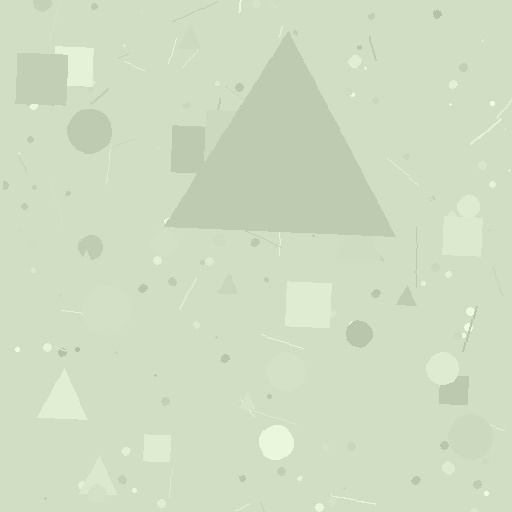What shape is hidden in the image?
A triangle is hidden in the image.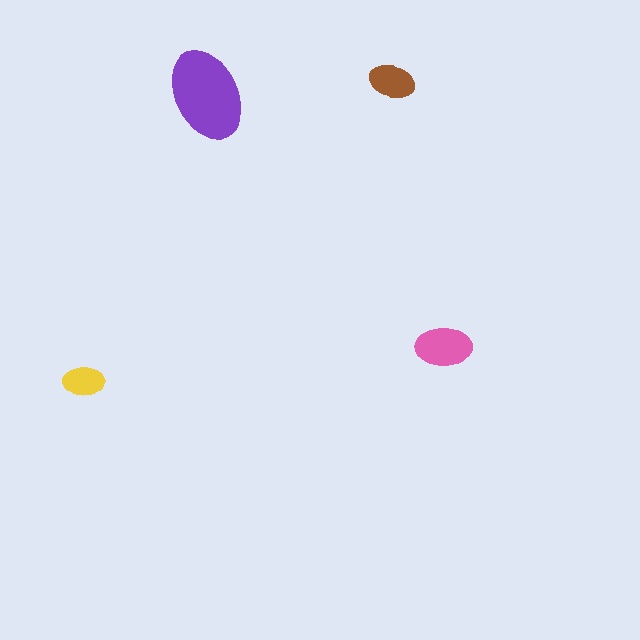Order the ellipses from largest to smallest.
the purple one, the pink one, the brown one, the yellow one.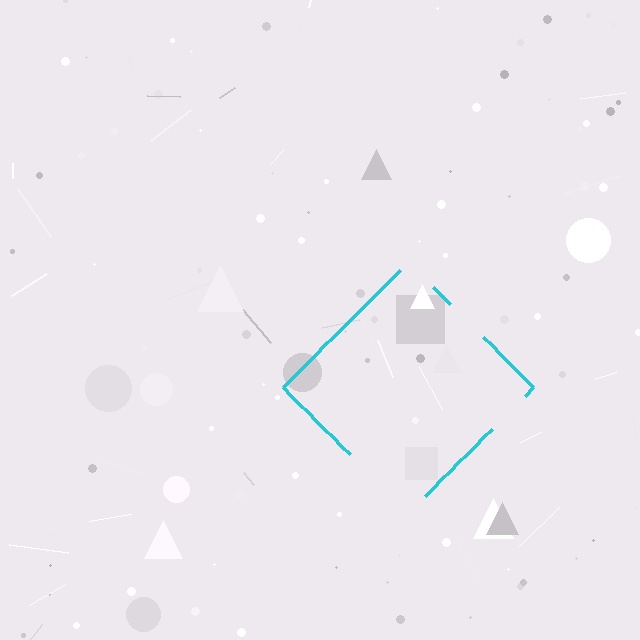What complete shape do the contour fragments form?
The contour fragments form a diamond.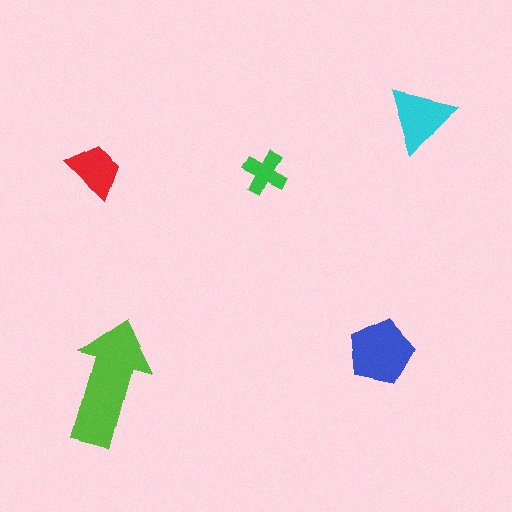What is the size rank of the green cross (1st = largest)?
5th.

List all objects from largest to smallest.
The lime arrow, the blue pentagon, the cyan triangle, the red trapezoid, the green cross.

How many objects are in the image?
There are 5 objects in the image.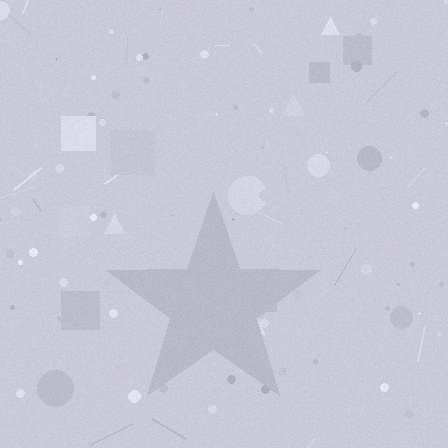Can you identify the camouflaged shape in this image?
The camouflaged shape is a star.